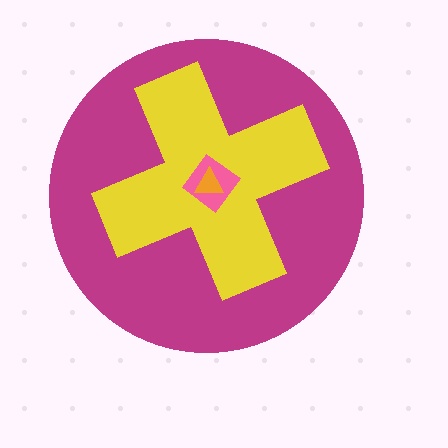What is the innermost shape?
The orange triangle.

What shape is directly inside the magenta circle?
The yellow cross.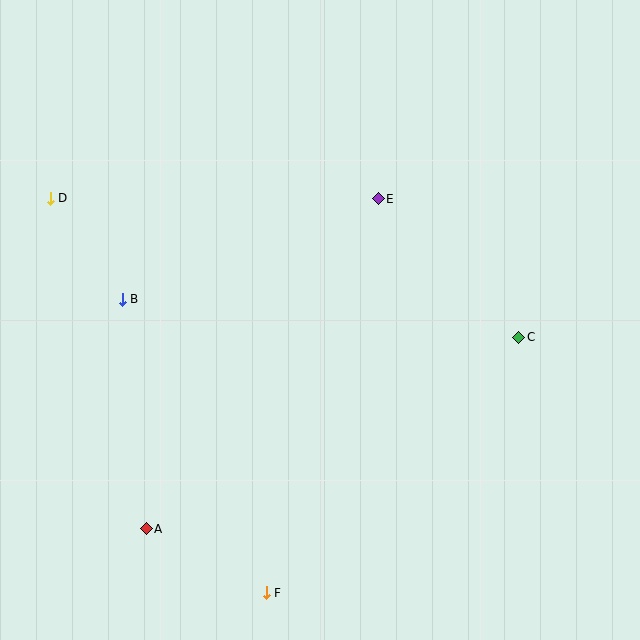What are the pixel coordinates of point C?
Point C is at (519, 337).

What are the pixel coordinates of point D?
Point D is at (50, 198).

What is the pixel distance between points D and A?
The distance between D and A is 344 pixels.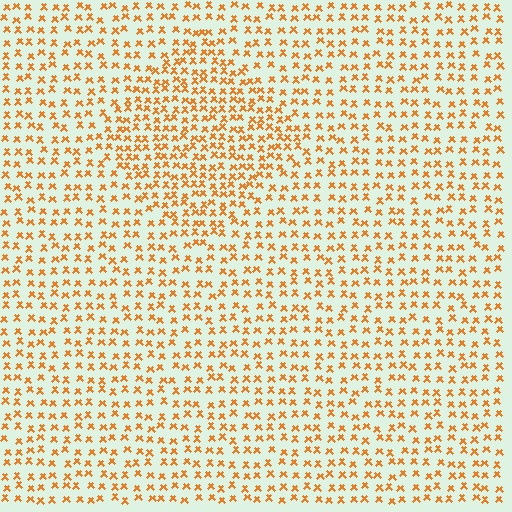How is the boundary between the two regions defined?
The boundary is defined by a change in element density (approximately 1.6x ratio). All elements are the same color, size, and shape.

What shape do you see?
I see a diamond.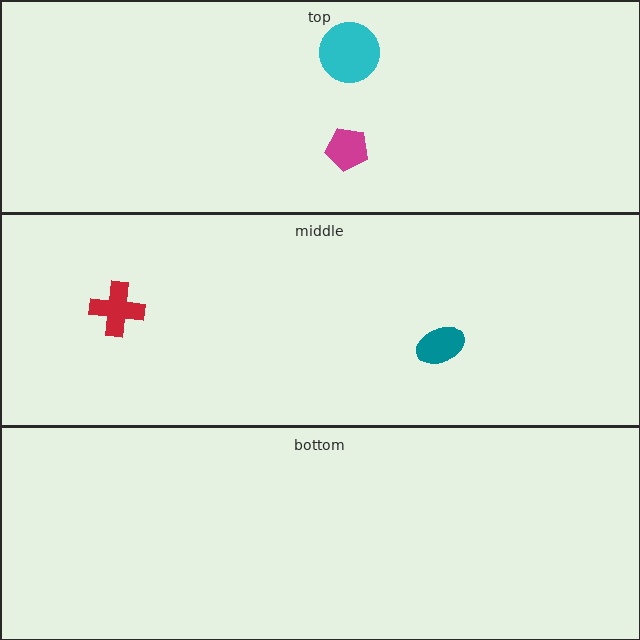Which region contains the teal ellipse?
The middle region.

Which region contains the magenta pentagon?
The top region.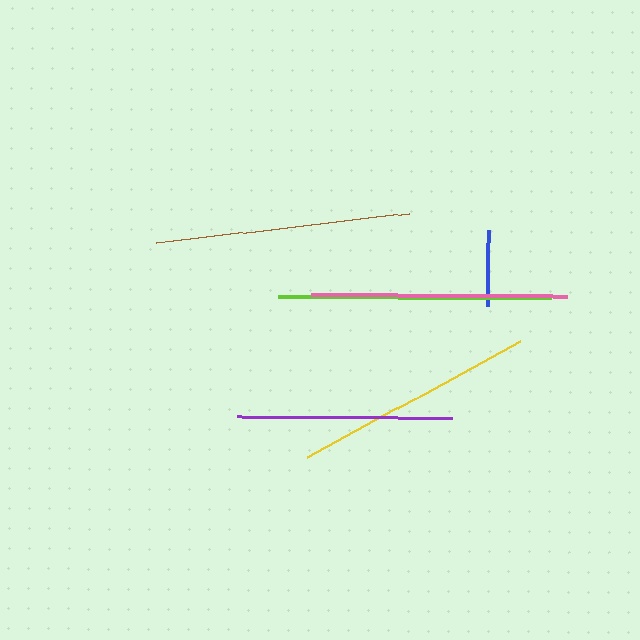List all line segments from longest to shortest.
From longest to shortest: lime, pink, brown, yellow, purple, blue.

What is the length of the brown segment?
The brown segment is approximately 254 pixels long.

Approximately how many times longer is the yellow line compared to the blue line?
The yellow line is approximately 3.2 times the length of the blue line.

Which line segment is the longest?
The lime line is the longest at approximately 273 pixels.